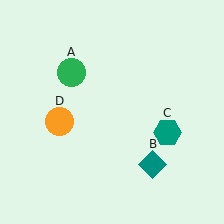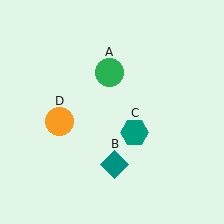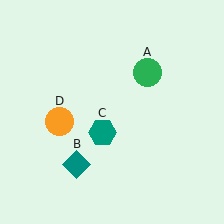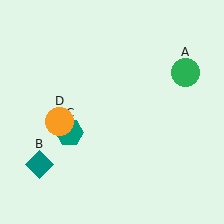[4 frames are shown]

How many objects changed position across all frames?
3 objects changed position: green circle (object A), teal diamond (object B), teal hexagon (object C).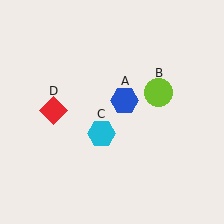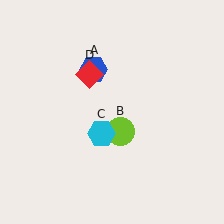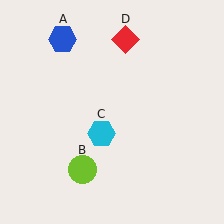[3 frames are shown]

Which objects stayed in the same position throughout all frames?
Cyan hexagon (object C) remained stationary.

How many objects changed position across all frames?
3 objects changed position: blue hexagon (object A), lime circle (object B), red diamond (object D).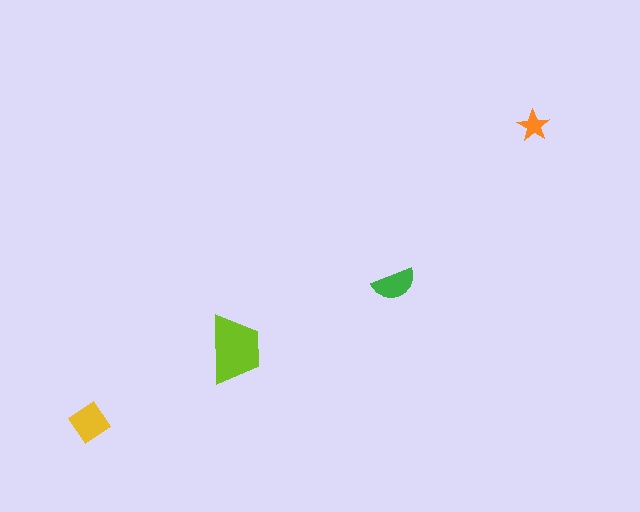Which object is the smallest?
The orange star.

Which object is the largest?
The lime trapezoid.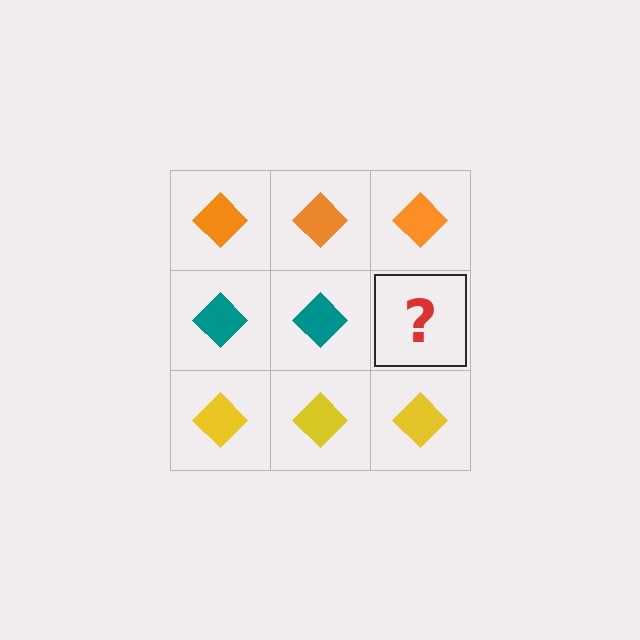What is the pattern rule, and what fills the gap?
The rule is that each row has a consistent color. The gap should be filled with a teal diamond.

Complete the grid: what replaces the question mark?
The question mark should be replaced with a teal diamond.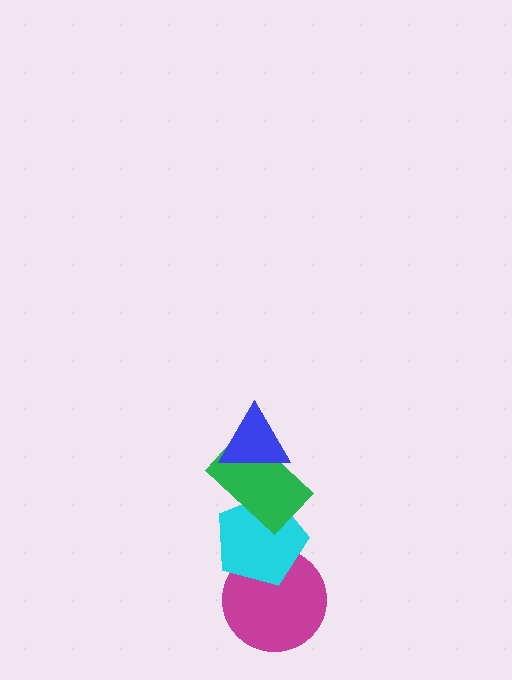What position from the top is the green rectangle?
The green rectangle is 2nd from the top.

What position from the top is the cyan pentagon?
The cyan pentagon is 3rd from the top.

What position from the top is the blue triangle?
The blue triangle is 1st from the top.